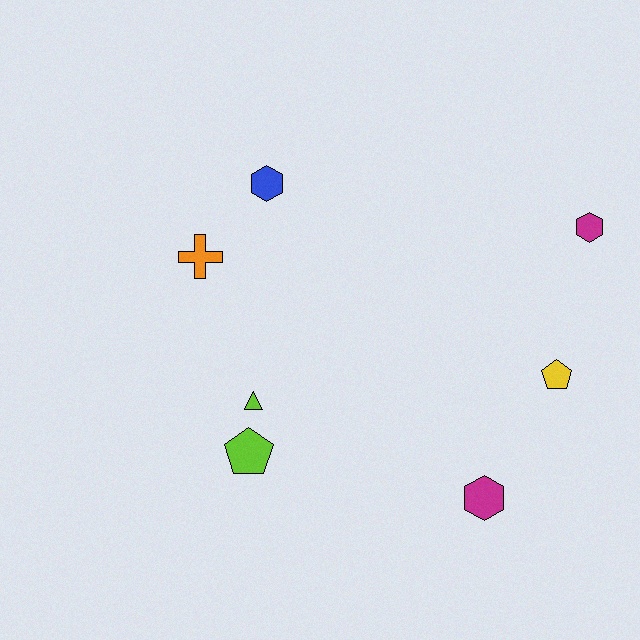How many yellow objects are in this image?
There is 1 yellow object.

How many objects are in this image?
There are 7 objects.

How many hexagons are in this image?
There are 3 hexagons.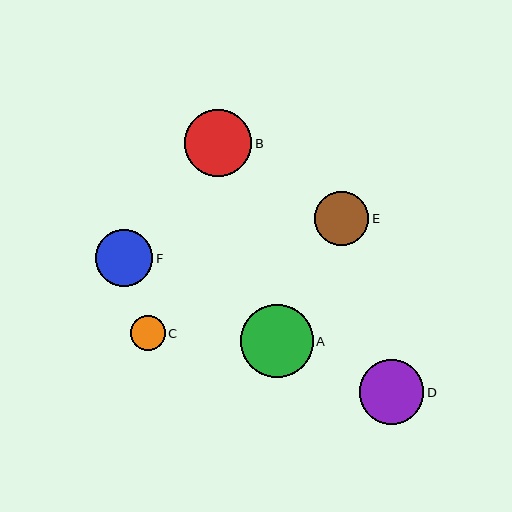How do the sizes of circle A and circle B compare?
Circle A and circle B are approximately the same size.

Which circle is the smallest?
Circle C is the smallest with a size of approximately 35 pixels.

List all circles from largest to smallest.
From largest to smallest: A, B, D, F, E, C.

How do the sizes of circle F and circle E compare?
Circle F and circle E are approximately the same size.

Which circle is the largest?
Circle A is the largest with a size of approximately 72 pixels.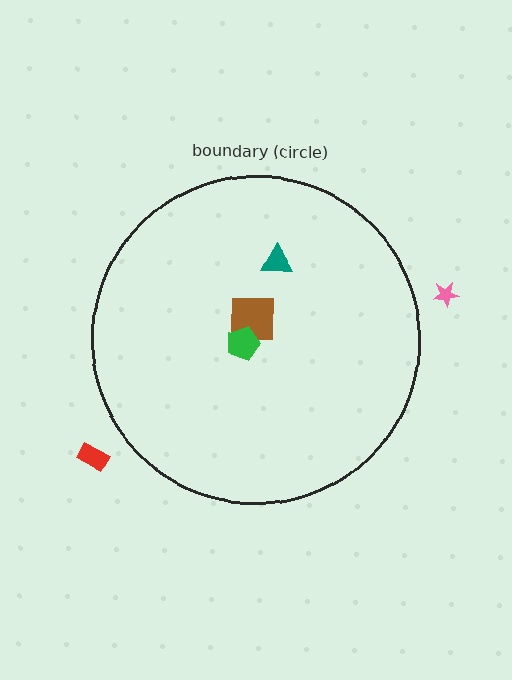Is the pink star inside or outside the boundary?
Outside.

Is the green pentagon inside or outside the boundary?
Inside.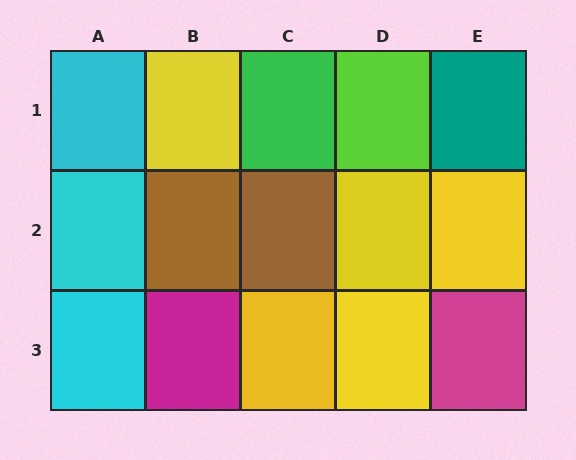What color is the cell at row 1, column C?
Green.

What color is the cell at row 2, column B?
Brown.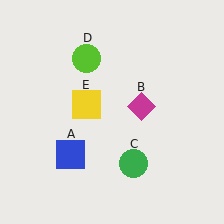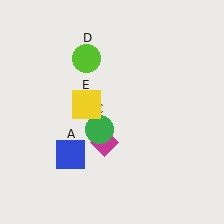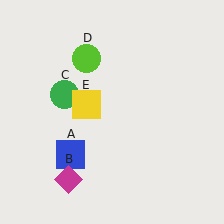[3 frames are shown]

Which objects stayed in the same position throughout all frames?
Blue square (object A) and lime circle (object D) and yellow square (object E) remained stationary.